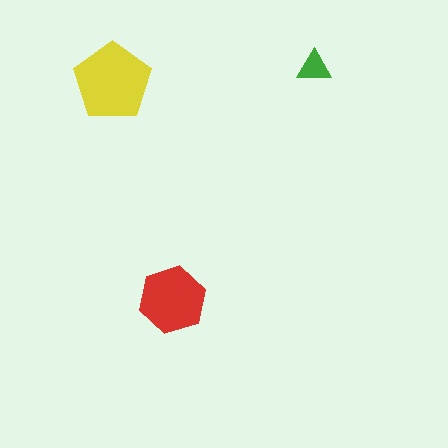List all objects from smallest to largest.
The green triangle, the red hexagon, the yellow pentagon.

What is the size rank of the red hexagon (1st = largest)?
2nd.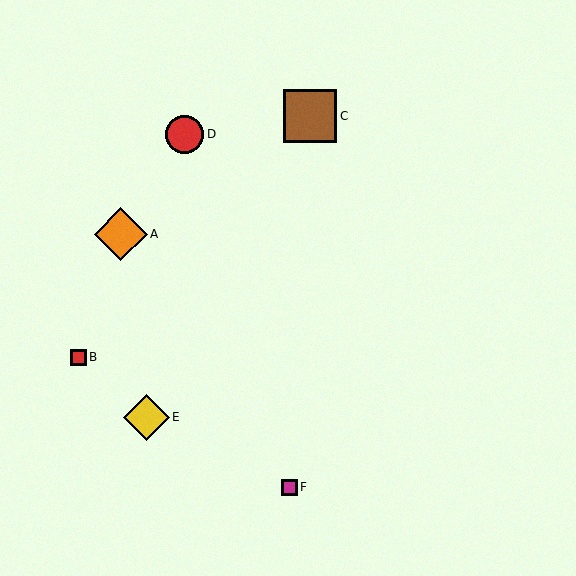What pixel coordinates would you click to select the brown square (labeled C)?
Click at (310, 116) to select the brown square C.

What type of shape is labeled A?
Shape A is an orange diamond.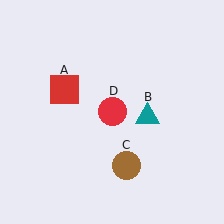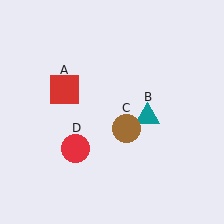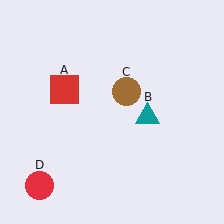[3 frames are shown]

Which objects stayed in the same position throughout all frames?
Red square (object A) and teal triangle (object B) remained stationary.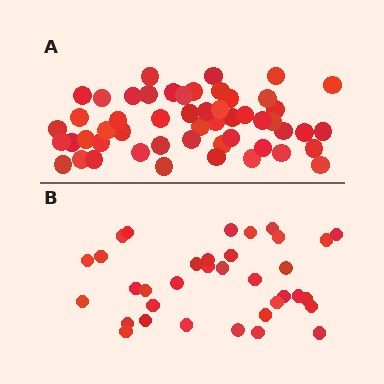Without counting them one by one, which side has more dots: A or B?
Region A (the top region) has more dots.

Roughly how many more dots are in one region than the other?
Region A has approximately 15 more dots than region B.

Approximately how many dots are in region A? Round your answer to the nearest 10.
About 50 dots. (The exact count is 52, which rounds to 50.)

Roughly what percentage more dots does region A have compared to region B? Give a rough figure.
About 50% more.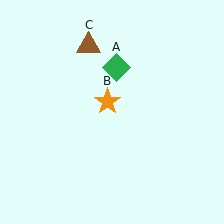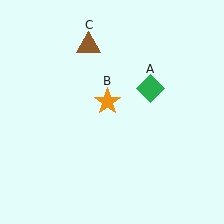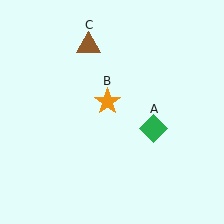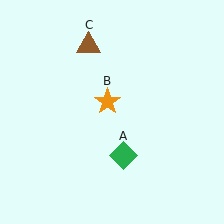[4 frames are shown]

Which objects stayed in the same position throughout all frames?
Orange star (object B) and brown triangle (object C) remained stationary.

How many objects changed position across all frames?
1 object changed position: green diamond (object A).